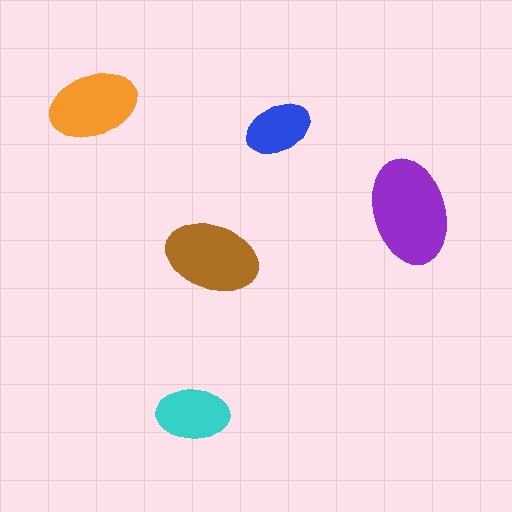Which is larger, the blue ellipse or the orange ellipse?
The orange one.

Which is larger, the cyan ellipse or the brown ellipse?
The brown one.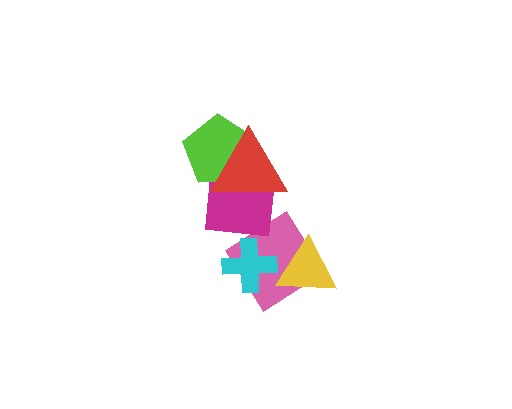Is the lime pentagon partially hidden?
Yes, it is partially covered by another shape.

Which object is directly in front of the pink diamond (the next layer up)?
The cyan cross is directly in front of the pink diamond.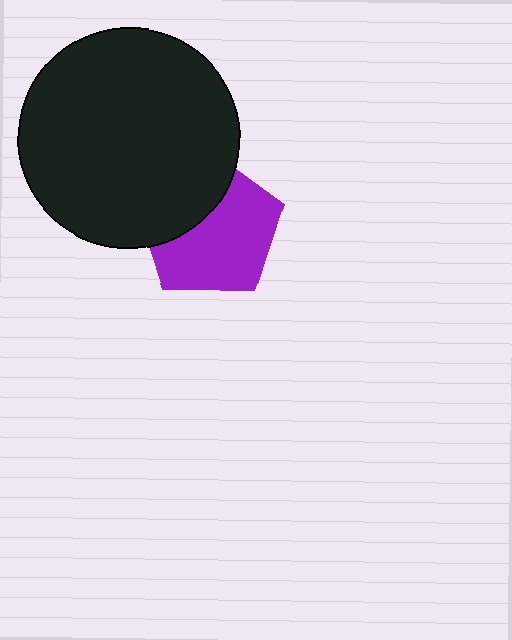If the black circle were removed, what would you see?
You would see the complete purple pentagon.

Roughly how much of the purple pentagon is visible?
About half of it is visible (roughly 64%).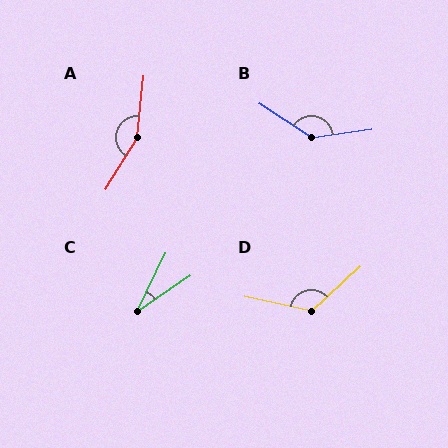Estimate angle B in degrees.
Approximately 139 degrees.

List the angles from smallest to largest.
C (29°), D (125°), B (139°), A (155°).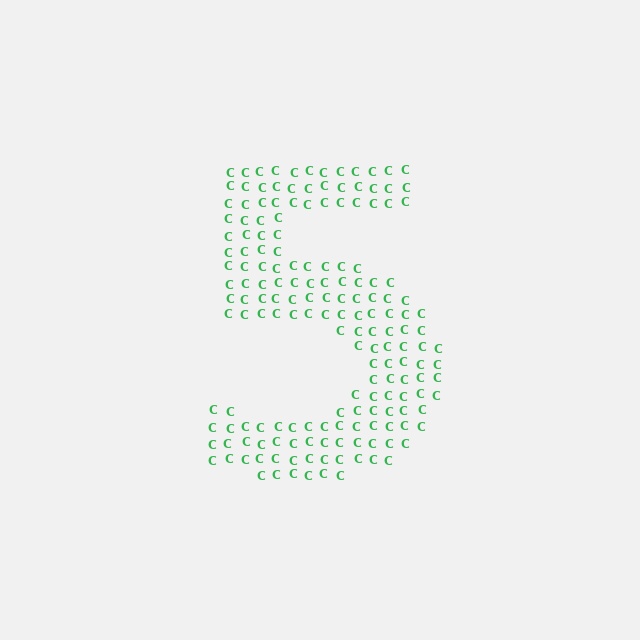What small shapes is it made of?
It is made of small letter C's.